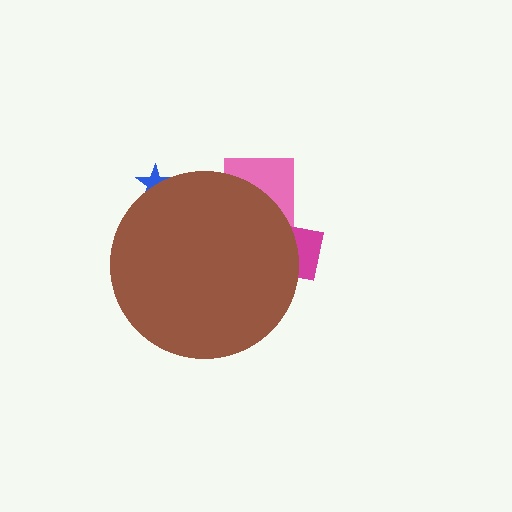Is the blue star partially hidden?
Yes, the blue star is partially hidden behind the brown circle.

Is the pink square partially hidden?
Yes, the pink square is partially hidden behind the brown circle.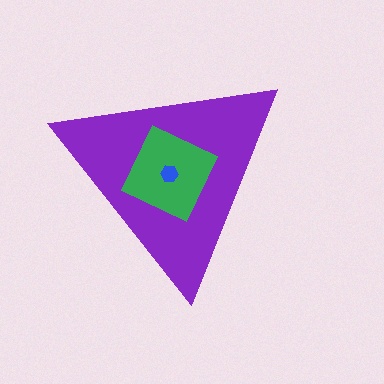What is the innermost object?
The blue hexagon.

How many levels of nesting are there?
3.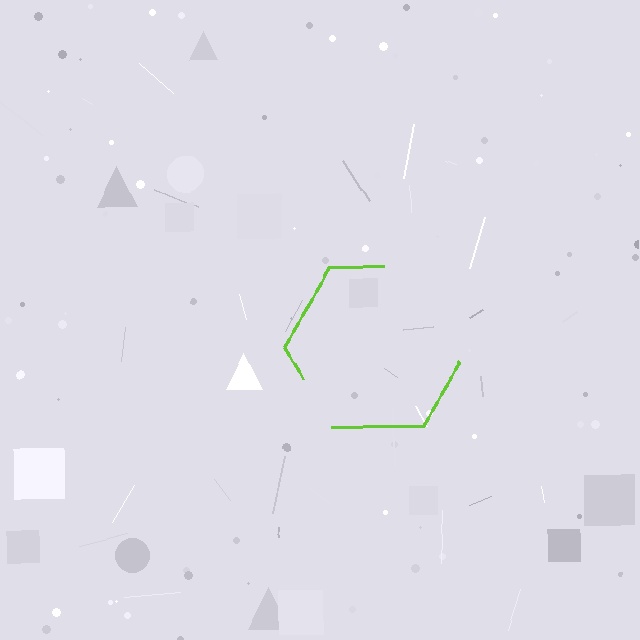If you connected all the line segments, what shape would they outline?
They would outline a hexagon.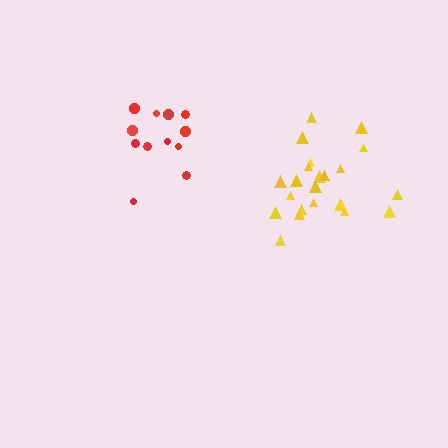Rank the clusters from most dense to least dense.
red, yellow.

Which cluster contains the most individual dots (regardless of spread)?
Yellow (23).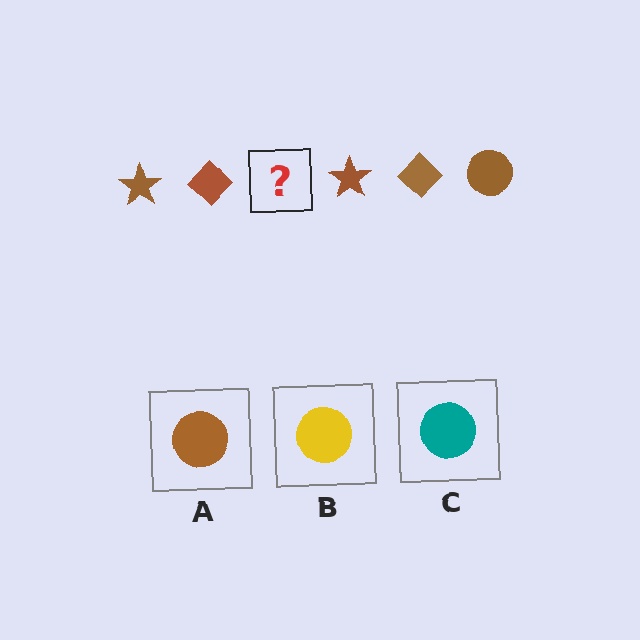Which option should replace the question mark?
Option A.